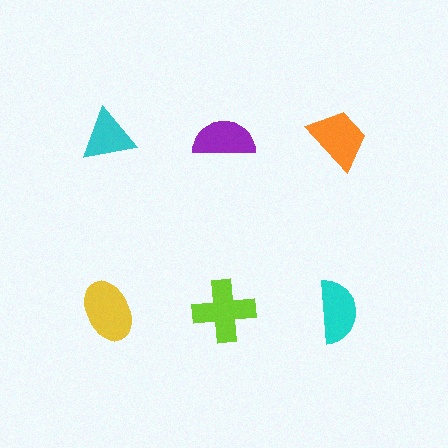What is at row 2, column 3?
A cyan semicircle.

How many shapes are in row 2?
3 shapes.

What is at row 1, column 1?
A cyan triangle.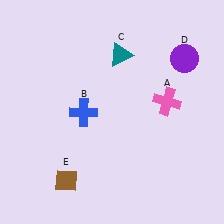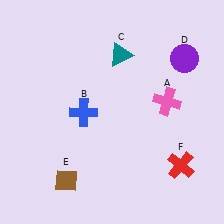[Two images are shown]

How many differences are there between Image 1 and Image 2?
There is 1 difference between the two images.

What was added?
A red cross (F) was added in Image 2.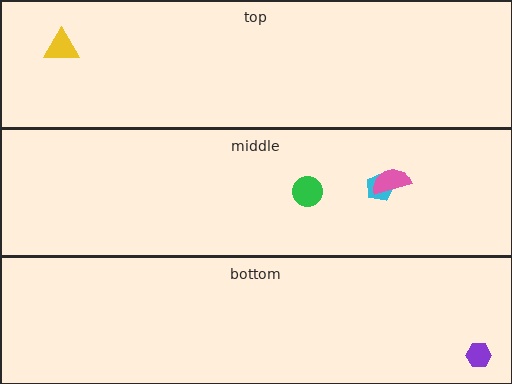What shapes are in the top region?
The yellow triangle.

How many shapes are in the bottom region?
1.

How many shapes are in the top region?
1.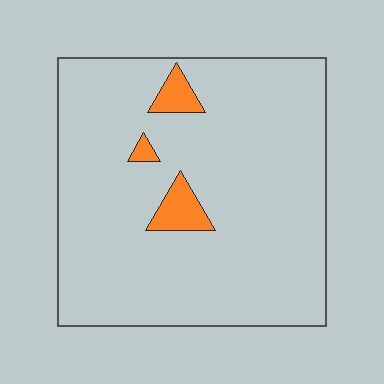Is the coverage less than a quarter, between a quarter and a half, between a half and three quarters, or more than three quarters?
Less than a quarter.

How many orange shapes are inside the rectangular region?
3.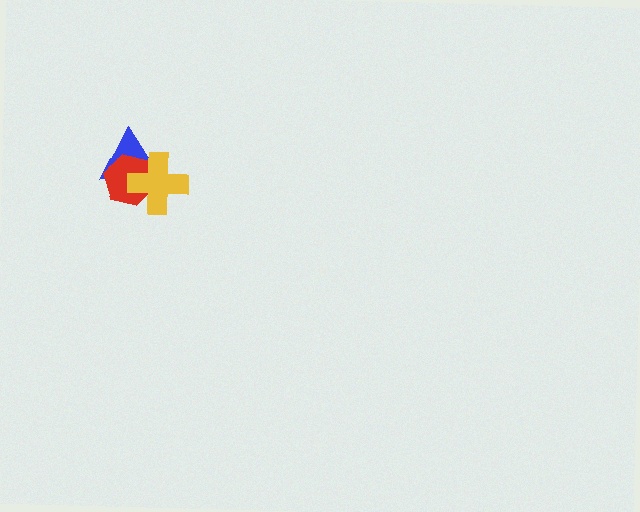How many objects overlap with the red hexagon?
2 objects overlap with the red hexagon.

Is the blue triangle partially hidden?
Yes, it is partially covered by another shape.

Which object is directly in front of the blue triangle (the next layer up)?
The red hexagon is directly in front of the blue triangle.